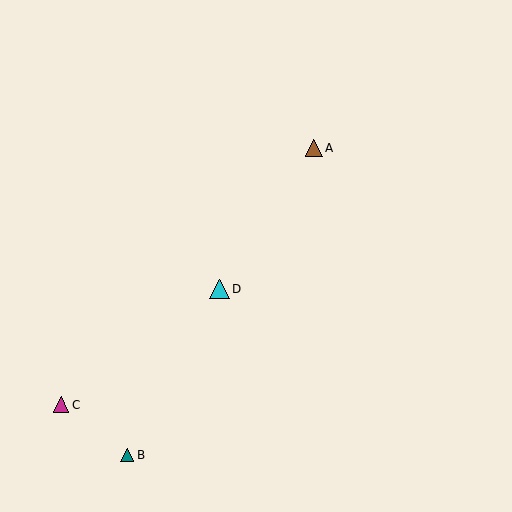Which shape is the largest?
The cyan triangle (labeled D) is the largest.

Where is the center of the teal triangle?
The center of the teal triangle is at (127, 455).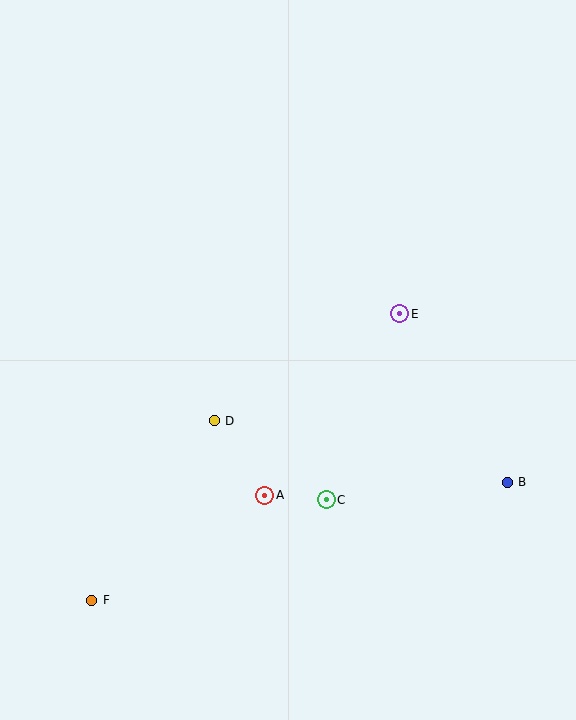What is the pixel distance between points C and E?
The distance between C and E is 201 pixels.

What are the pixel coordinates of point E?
Point E is at (400, 314).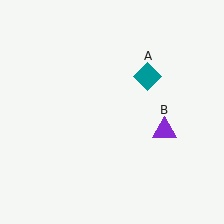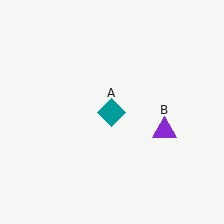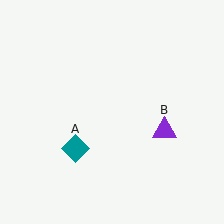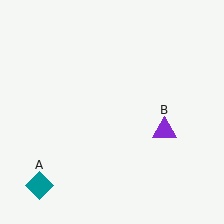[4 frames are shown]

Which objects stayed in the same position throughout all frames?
Purple triangle (object B) remained stationary.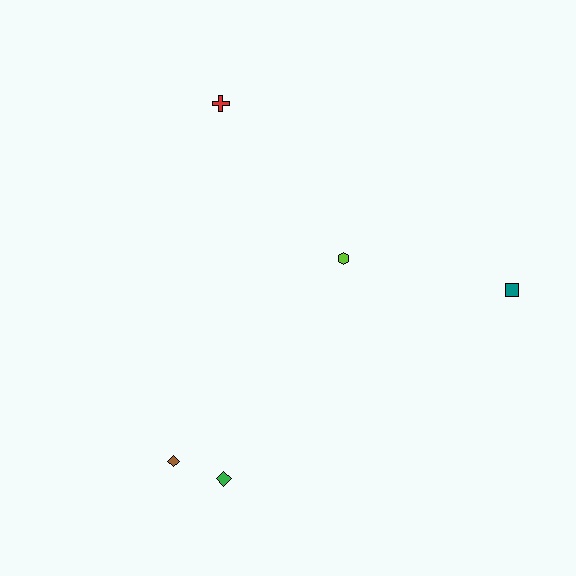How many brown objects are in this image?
There is 1 brown object.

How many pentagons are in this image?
There are no pentagons.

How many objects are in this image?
There are 5 objects.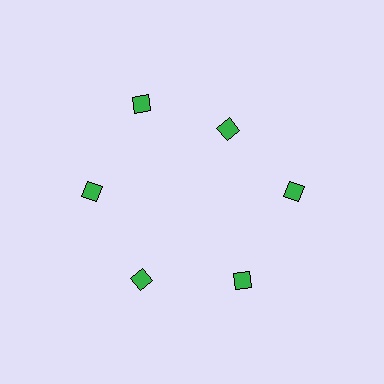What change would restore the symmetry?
The symmetry would be restored by moving it outward, back onto the ring so that all 6 diamonds sit at equal angles and equal distance from the center.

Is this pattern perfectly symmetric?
No. The 6 green diamonds are arranged in a ring, but one element near the 1 o'clock position is pulled inward toward the center, breaking the 6-fold rotational symmetry.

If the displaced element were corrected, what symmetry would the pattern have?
It would have 6-fold rotational symmetry — the pattern would map onto itself every 60 degrees.